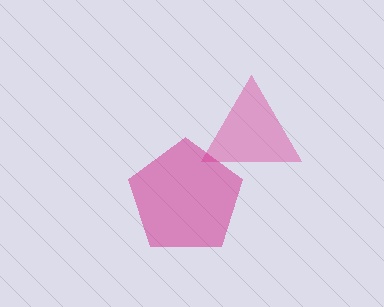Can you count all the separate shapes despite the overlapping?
Yes, there are 2 separate shapes.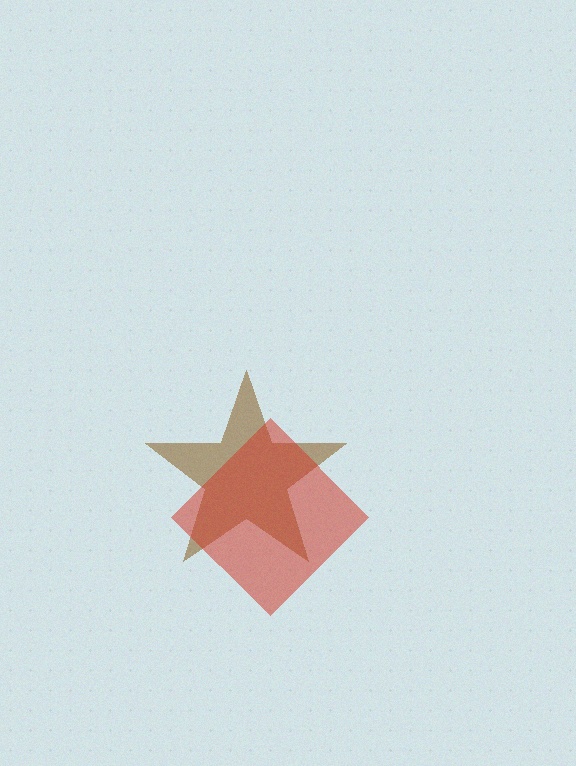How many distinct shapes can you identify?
There are 2 distinct shapes: a brown star, a red diamond.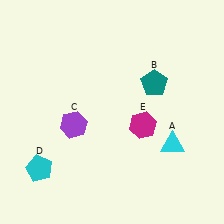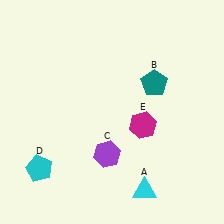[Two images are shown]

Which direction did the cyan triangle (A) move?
The cyan triangle (A) moved down.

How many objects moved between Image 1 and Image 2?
2 objects moved between the two images.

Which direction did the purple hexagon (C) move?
The purple hexagon (C) moved right.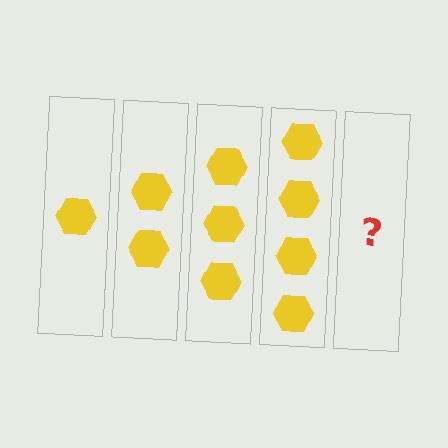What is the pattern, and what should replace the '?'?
The pattern is that each step adds one more hexagon. The '?' should be 5 hexagons.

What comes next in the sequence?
The next element should be 5 hexagons.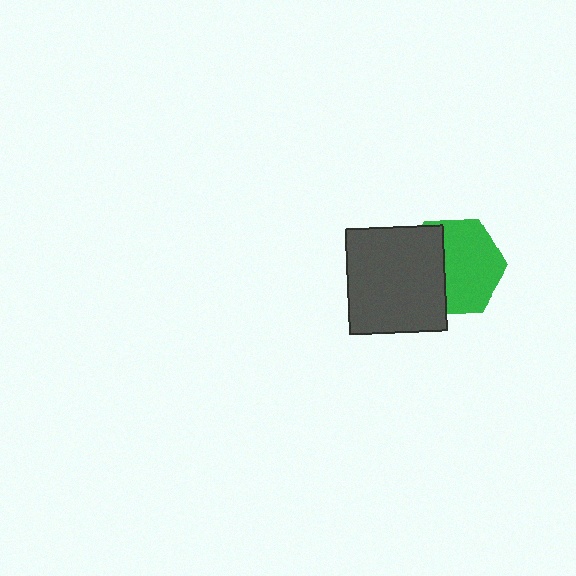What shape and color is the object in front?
The object in front is a dark gray rectangle.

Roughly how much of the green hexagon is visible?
About half of it is visible (roughly 62%).